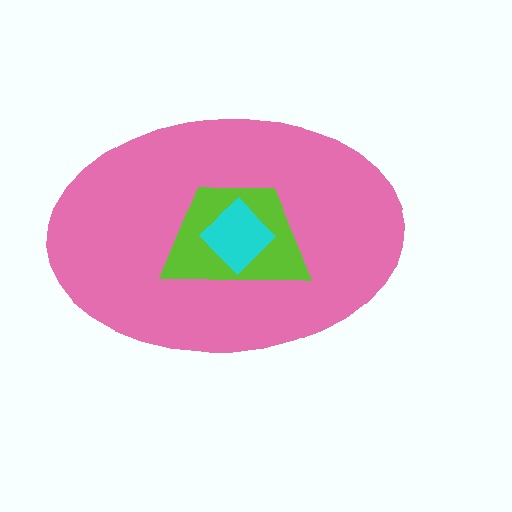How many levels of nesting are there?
3.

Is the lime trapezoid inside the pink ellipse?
Yes.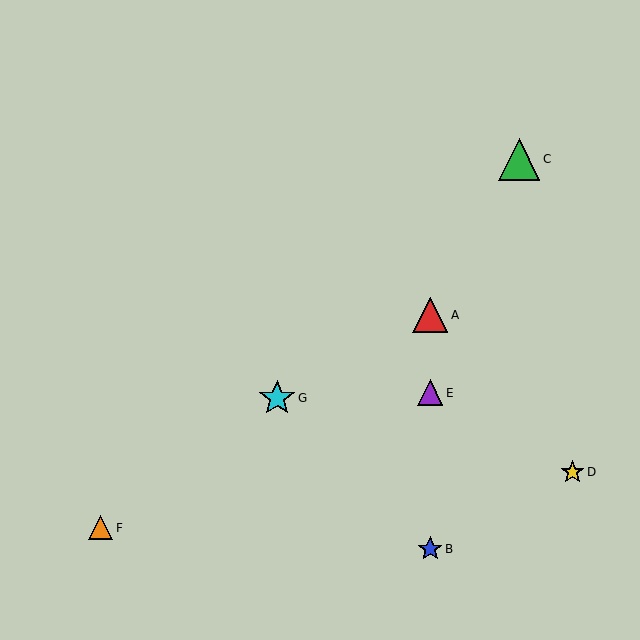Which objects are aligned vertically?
Objects A, B, E are aligned vertically.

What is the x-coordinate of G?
Object G is at x≈277.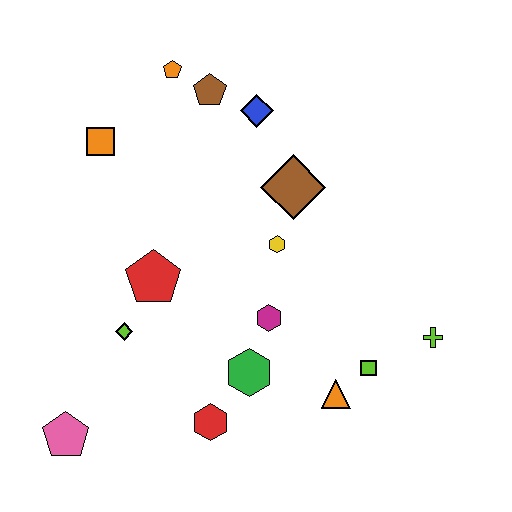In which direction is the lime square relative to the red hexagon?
The lime square is to the right of the red hexagon.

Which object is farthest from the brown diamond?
The pink pentagon is farthest from the brown diamond.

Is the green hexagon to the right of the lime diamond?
Yes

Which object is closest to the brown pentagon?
The orange pentagon is closest to the brown pentagon.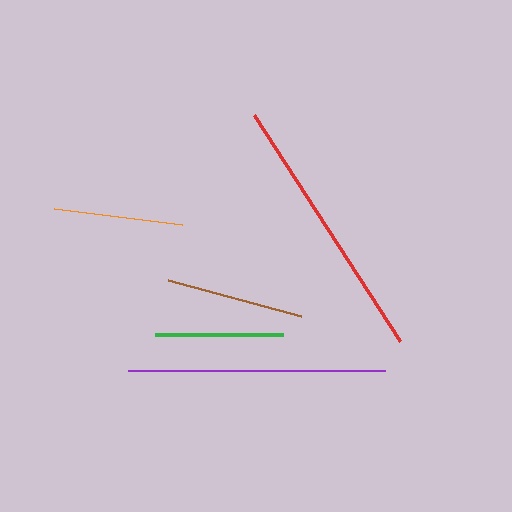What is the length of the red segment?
The red segment is approximately 268 pixels long.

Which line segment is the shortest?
The green line is the shortest at approximately 128 pixels.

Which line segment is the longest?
The red line is the longest at approximately 268 pixels.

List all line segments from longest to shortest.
From longest to shortest: red, purple, brown, orange, green.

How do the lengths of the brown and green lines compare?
The brown and green lines are approximately the same length.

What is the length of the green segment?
The green segment is approximately 128 pixels long.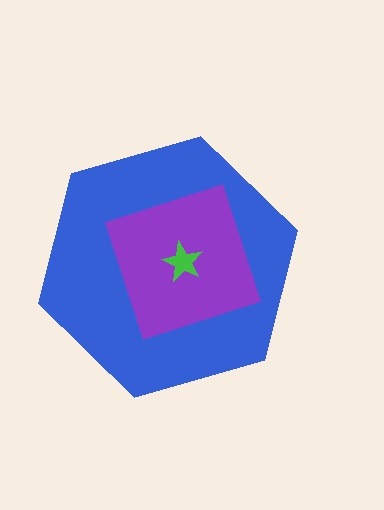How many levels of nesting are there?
3.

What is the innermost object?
The green star.